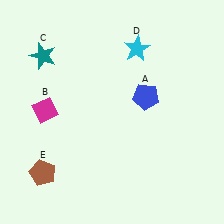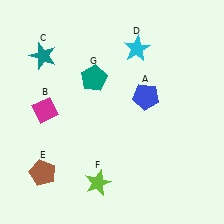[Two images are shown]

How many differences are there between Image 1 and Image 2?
There are 2 differences between the two images.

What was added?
A lime star (F), a teal pentagon (G) were added in Image 2.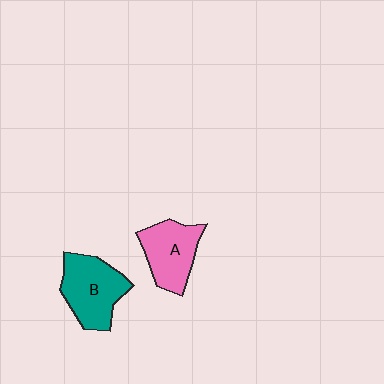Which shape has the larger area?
Shape B (teal).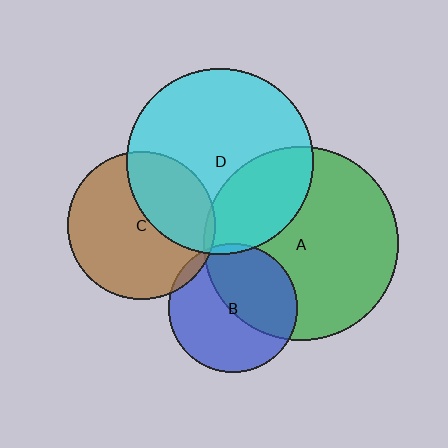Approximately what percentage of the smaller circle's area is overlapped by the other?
Approximately 45%.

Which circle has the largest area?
Circle A (green).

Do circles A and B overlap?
Yes.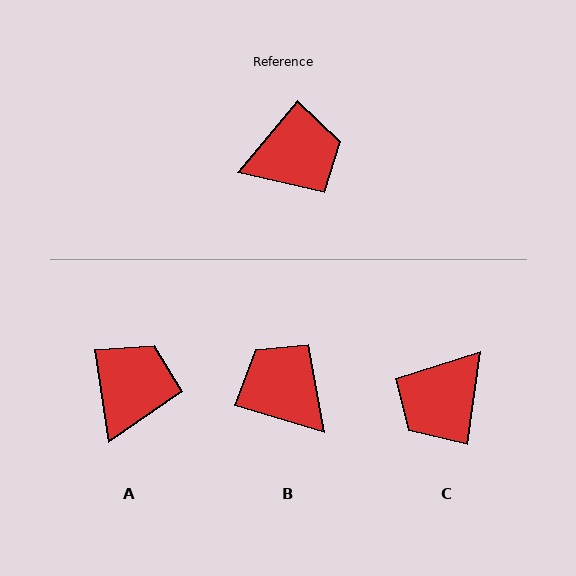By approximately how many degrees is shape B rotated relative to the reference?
Approximately 113 degrees counter-clockwise.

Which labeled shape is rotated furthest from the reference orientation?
C, about 149 degrees away.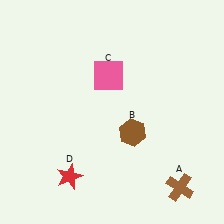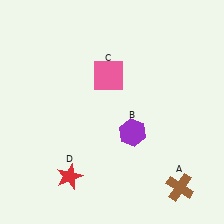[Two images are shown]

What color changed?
The hexagon (B) changed from brown in Image 1 to purple in Image 2.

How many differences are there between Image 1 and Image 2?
There is 1 difference between the two images.